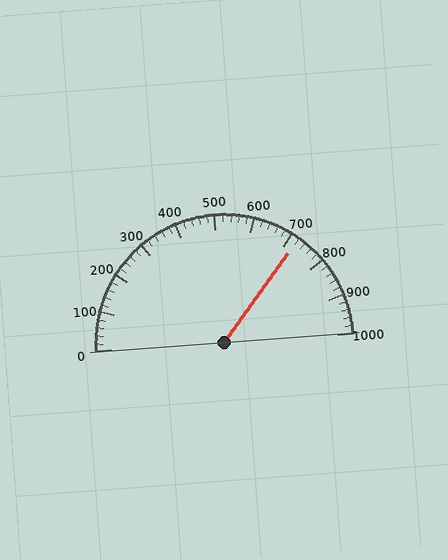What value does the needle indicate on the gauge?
The needle indicates approximately 720.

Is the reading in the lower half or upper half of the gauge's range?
The reading is in the upper half of the range (0 to 1000).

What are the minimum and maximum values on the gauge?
The gauge ranges from 0 to 1000.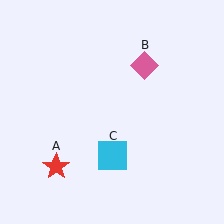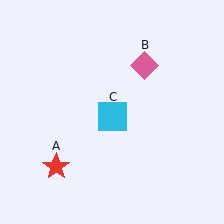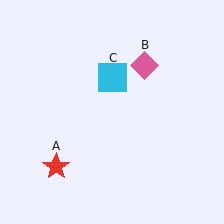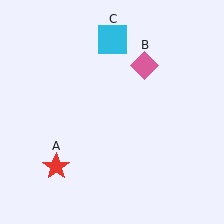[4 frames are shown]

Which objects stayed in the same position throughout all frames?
Red star (object A) and pink diamond (object B) remained stationary.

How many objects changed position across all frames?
1 object changed position: cyan square (object C).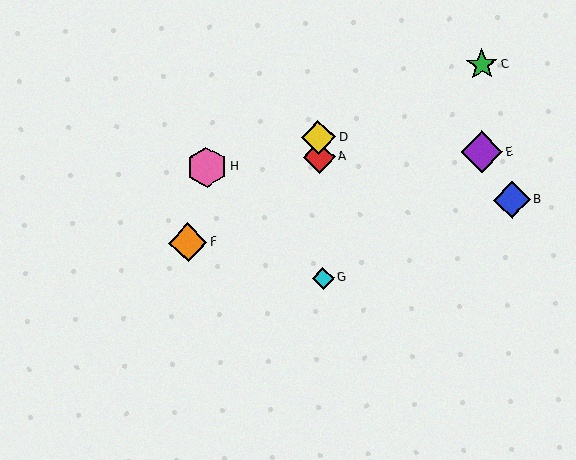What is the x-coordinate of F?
Object F is at x≈188.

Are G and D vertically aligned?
Yes, both are at x≈323.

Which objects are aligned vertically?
Objects A, D, G are aligned vertically.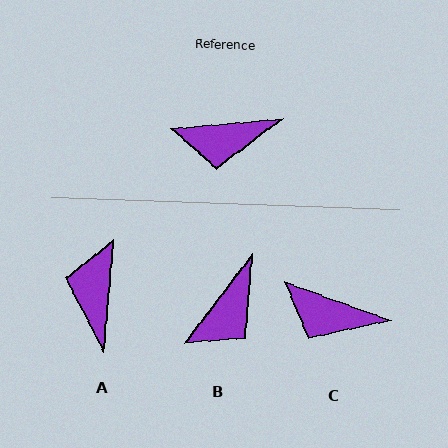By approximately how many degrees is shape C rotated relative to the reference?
Approximately 25 degrees clockwise.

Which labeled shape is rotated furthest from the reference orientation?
A, about 100 degrees away.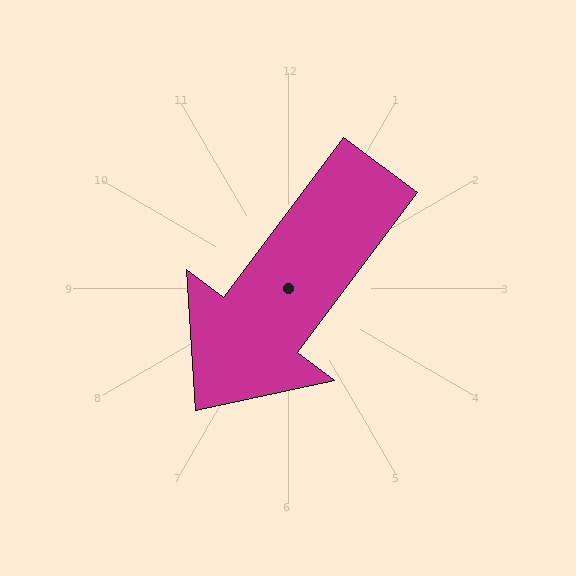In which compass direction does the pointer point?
Southwest.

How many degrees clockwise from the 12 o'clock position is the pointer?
Approximately 217 degrees.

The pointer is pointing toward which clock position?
Roughly 7 o'clock.